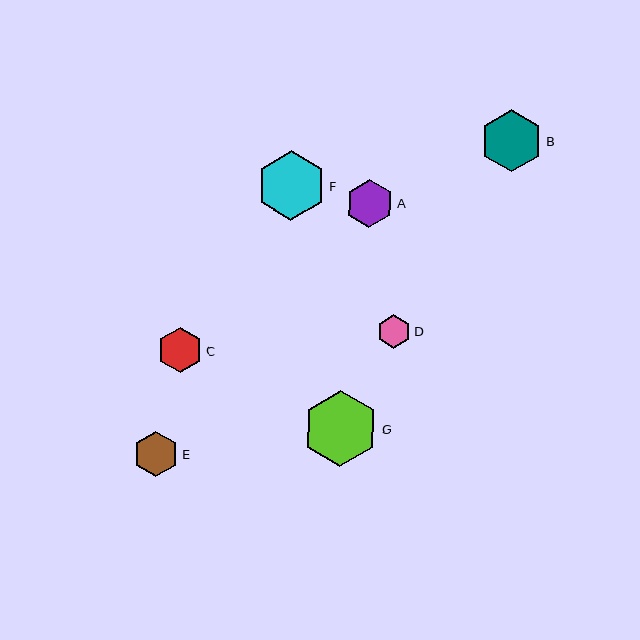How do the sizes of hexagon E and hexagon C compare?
Hexagon E and hexagon C are approximately the same size.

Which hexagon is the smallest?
Hexagon D is the smallest with a size of approximately 33 pixels.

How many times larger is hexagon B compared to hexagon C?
Hexagon B is approximately 1.4 times the size of hexagon C.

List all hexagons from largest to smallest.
From largest to smallest: G, F, B, A, E, C, D.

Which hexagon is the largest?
Hexagon G is the largest with a size of approximately 76 pixels.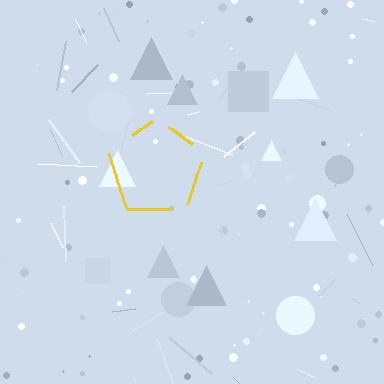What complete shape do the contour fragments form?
The contour fragments form a pentagon.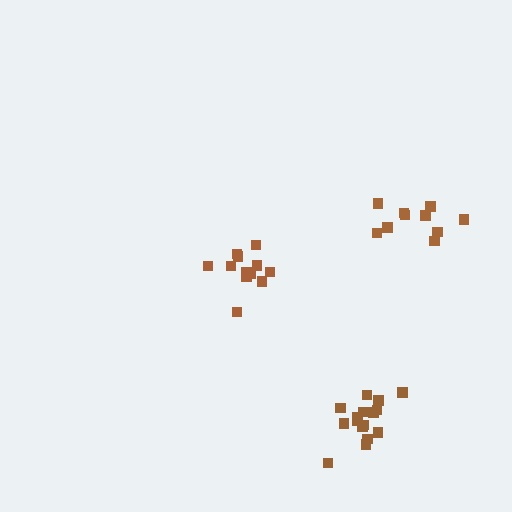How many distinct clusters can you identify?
There are 3 distinct clusters.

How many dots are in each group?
Group 1: 12 dots, Group 2: 11 dots, Group 3: 16 dots (39 total).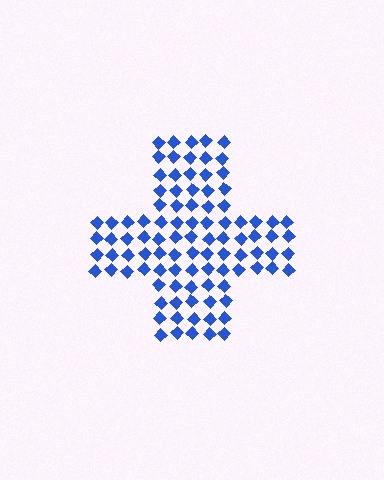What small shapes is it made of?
It is made of small diamonds.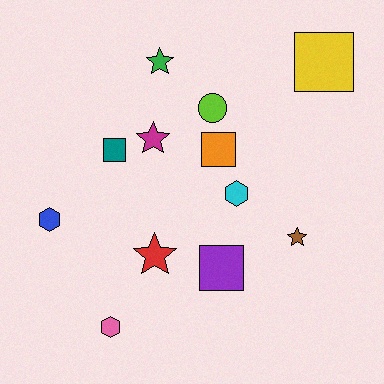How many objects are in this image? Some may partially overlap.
There are 12 objects.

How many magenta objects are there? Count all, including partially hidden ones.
There is 1 magenta object.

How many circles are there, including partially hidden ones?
There is 1 circle.